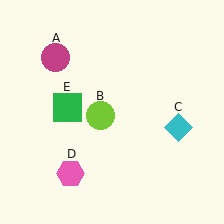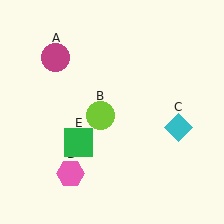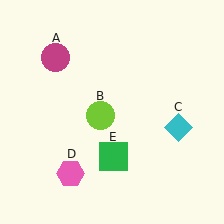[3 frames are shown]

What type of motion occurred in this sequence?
The green square (object E) rotated counterclockwise around the center of the scene.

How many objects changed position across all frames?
1 object changed position: green square (object E).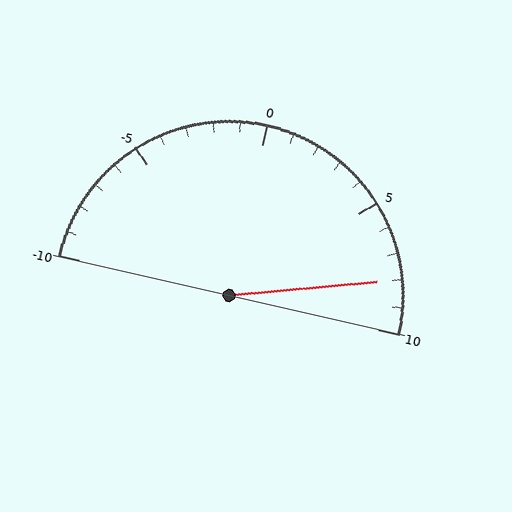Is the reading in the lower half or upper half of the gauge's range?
The reading is in the upper half of the range (-10 to 10).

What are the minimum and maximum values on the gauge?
The gauge ranges from -10 to 10.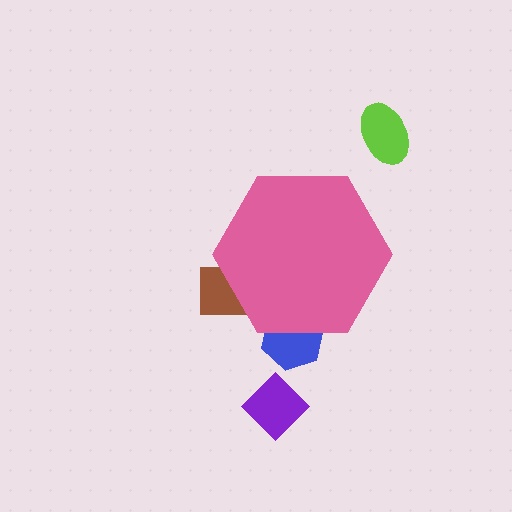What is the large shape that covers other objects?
A pink hexagon.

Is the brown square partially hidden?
Yes, the brown square is partially hidden behind the pink hexagon.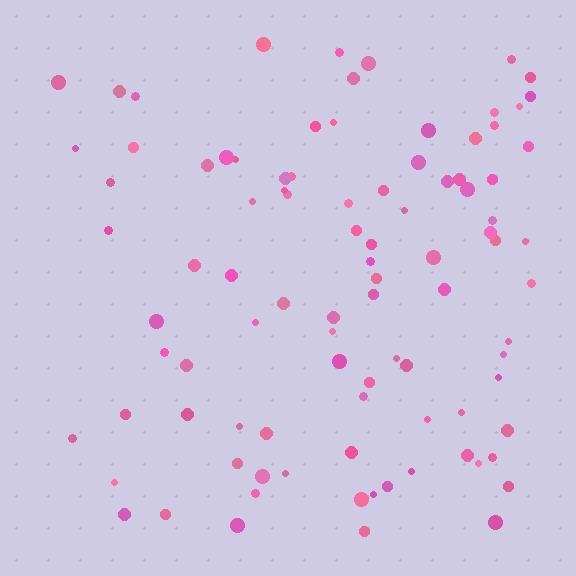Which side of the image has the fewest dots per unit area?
The left.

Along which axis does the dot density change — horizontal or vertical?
Horizontal.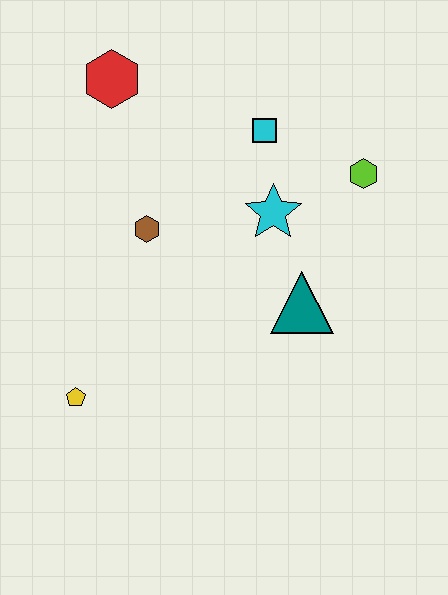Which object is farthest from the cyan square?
The yellow pentagon is farthest from the cyan square.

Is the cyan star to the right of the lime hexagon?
No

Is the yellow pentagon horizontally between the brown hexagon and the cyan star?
No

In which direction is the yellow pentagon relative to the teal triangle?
The yellow pentagon is to the left of the teal triangle.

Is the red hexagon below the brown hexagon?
No